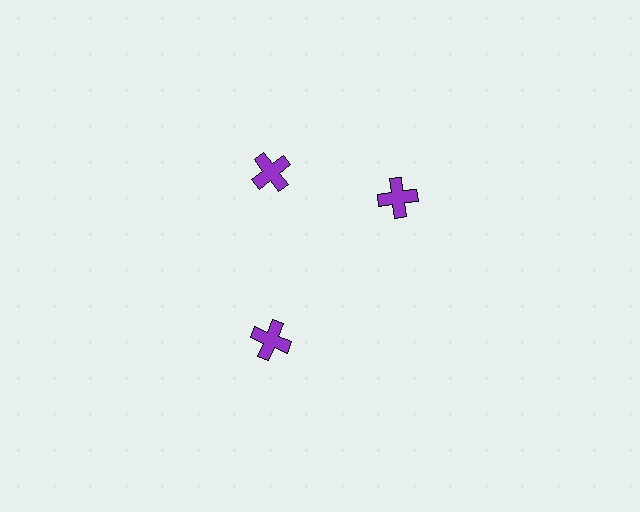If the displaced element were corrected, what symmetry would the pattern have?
It would have 3-fold rotational symmetry — the pattern would map onto itself every 120 degrees.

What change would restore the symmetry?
The symmetry would be restored by rotating it back into even spacing with its neighbors so that all 3 crosses sit at equal angles and equal distance from the center.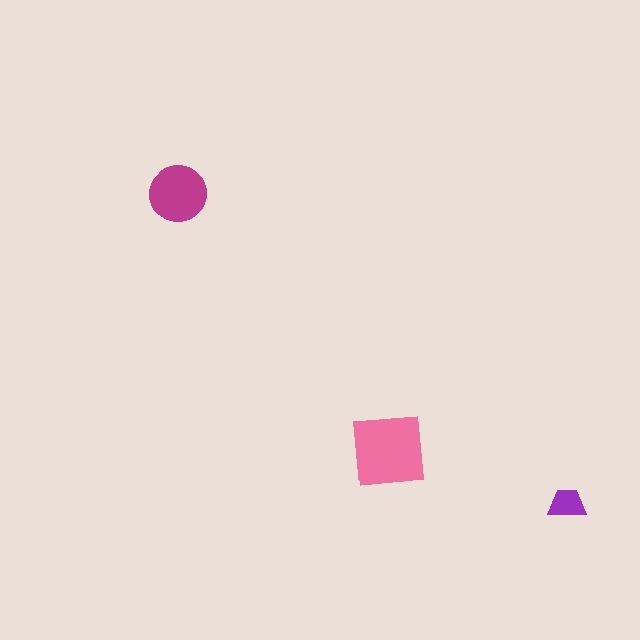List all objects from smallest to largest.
The purple trapezoid, the magenta circle, the pink square.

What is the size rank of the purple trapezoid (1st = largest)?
3rd.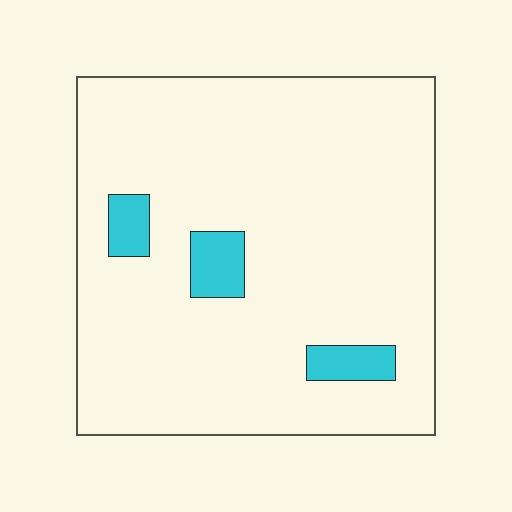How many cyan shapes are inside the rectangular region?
3.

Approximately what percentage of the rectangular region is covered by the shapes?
Approximately 5%.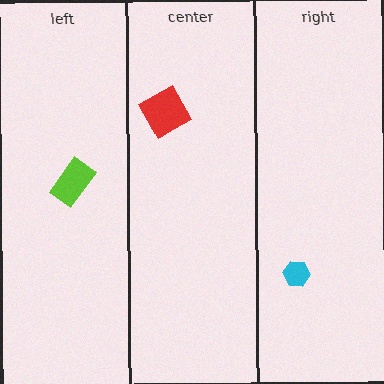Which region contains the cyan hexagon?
The right region.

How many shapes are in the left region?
1.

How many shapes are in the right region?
1.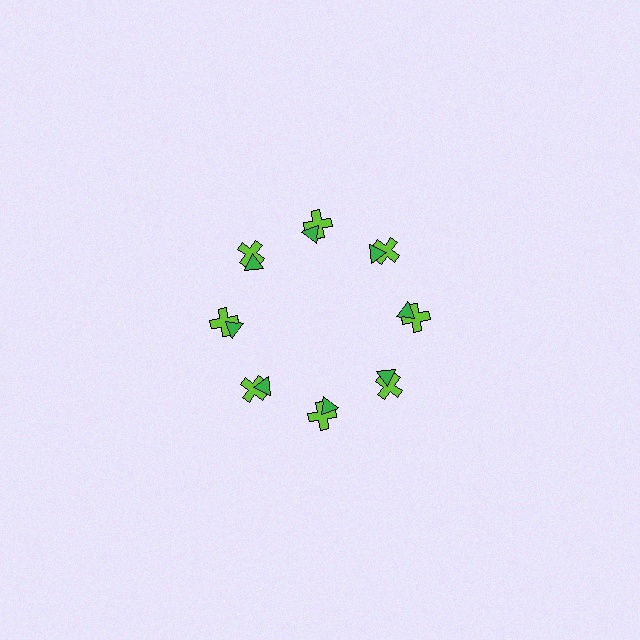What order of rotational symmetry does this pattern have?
This pattern has 8-fold rotational symmetry.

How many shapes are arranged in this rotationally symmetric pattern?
There are 16 shapes, arranged in 8 groups of 2.